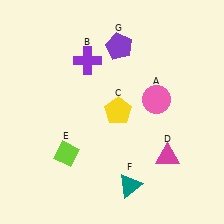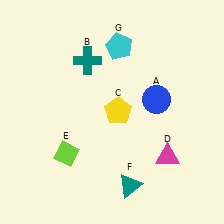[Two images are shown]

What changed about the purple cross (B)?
In Image 1, B is purple. In Image 2, it changed to teal.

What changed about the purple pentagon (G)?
In Image 1, G is purple. In Image 2, it changed to cyan.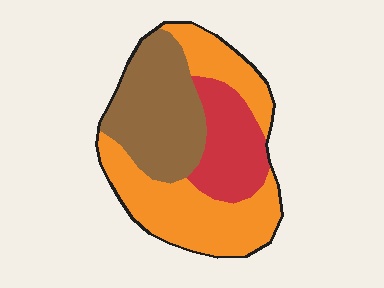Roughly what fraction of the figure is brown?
Brown covers 33% of the figure.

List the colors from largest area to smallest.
From largest to smallest: orange, brown, red.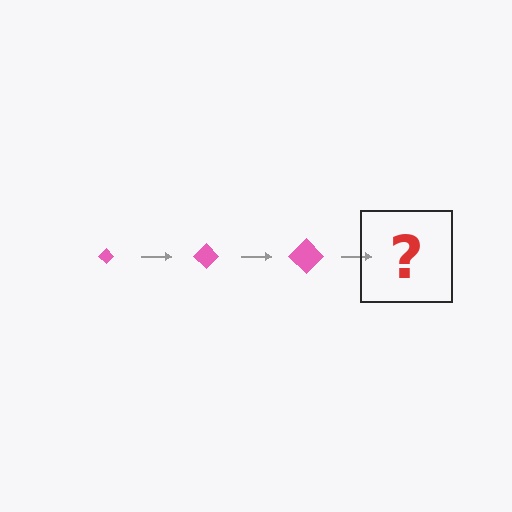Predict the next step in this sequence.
The next step is a pink diamond, larger than the previous one.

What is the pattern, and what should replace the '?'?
The pattern is that the diamond gets progressively larger each step. The '?' should be a pink diamond, larger than the previous one.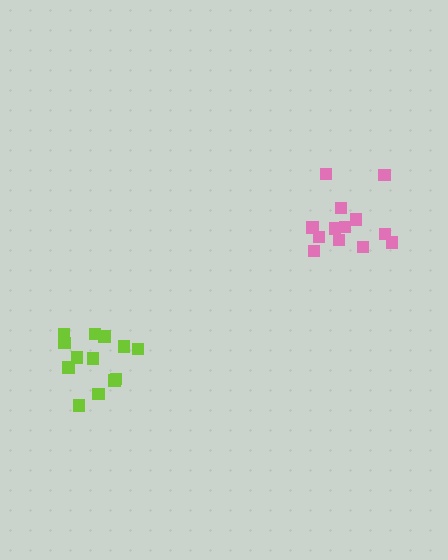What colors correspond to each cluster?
The clusters are colored: lime, pink.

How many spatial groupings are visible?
There are 2 spatial groupings.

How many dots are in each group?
Group 1: 13 dots, Group 2: 13 dots (26 total).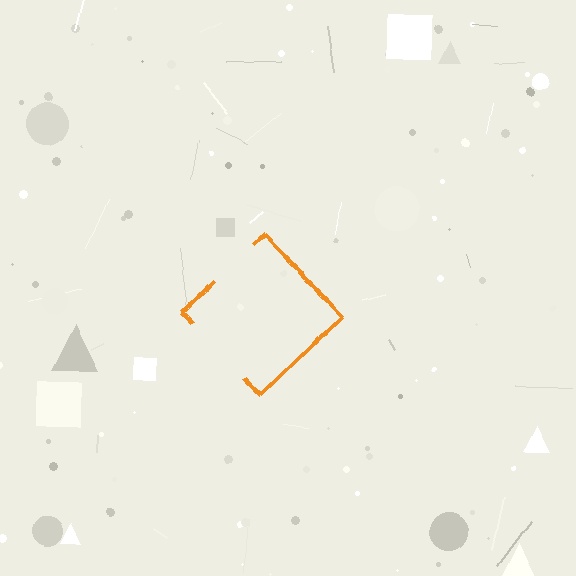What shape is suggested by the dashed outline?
The dashed outline suggests a diamond.